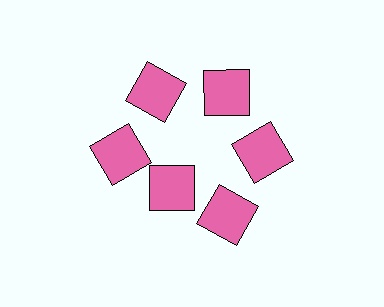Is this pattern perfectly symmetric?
No. The 6 pink squares are arranged in a ring, but one element near the 7 o'clock position is pulled inward toward the center, breaking the 6-fold rotational symmetry.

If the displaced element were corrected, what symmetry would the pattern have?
It would have 6-fold rotational symmetry — the pattern would map onto itself every 60 degrees.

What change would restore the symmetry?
The symmetry would be restored by moving it outward, back onto the ring so that all 6 squares sit at equal angles and equal distance from the center.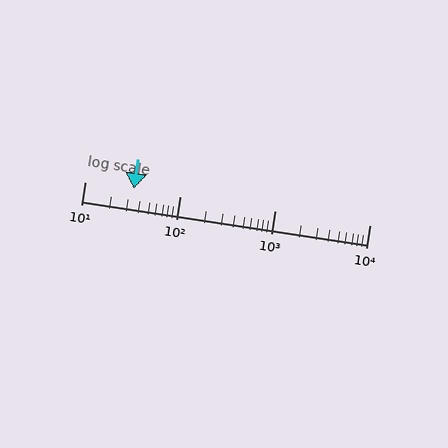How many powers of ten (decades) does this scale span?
The scale spans 3 decades, from 10 to 10000.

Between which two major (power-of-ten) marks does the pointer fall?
The pointer is between 10 and 100.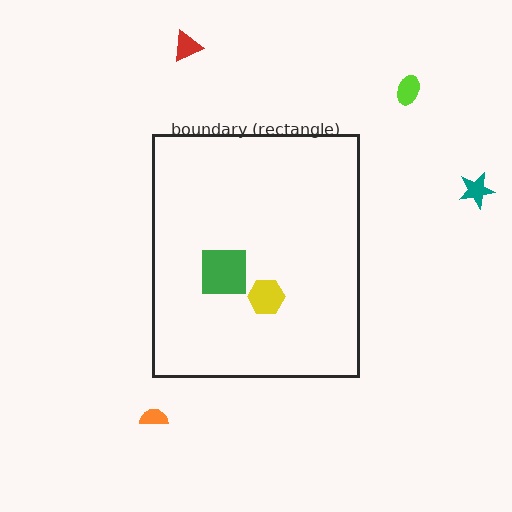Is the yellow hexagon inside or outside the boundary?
Inside.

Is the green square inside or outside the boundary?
Inside.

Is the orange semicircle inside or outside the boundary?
Outside.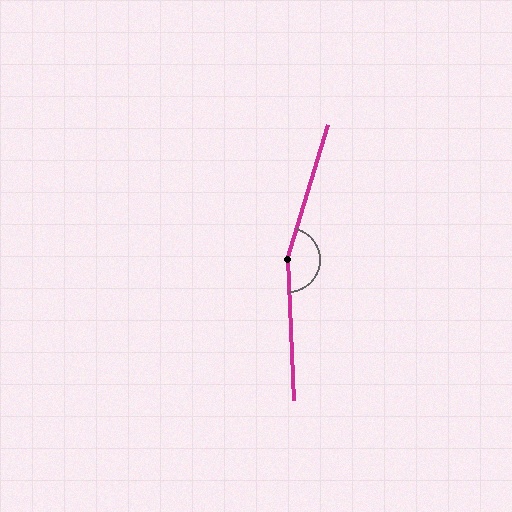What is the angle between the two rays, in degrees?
Approximately 161 degrees.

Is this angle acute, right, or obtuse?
It is obtuse.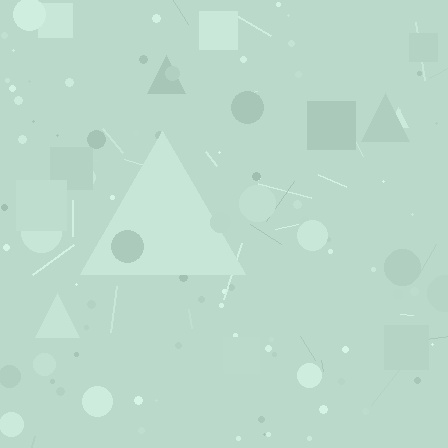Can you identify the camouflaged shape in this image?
The camouflaged shape is a triangle.